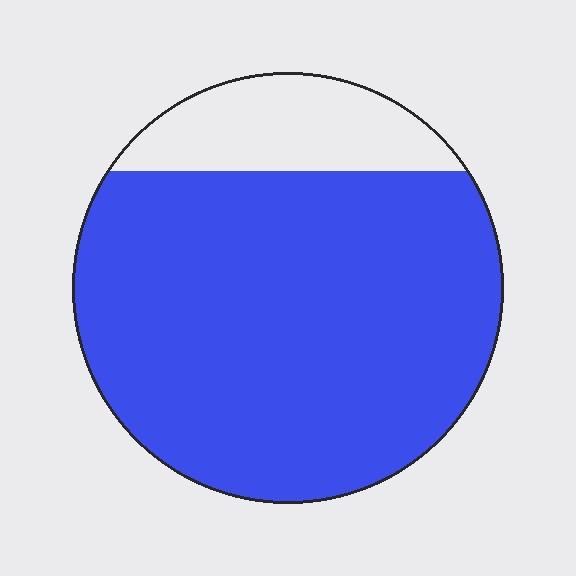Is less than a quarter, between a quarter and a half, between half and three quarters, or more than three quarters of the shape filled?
More than three quarters.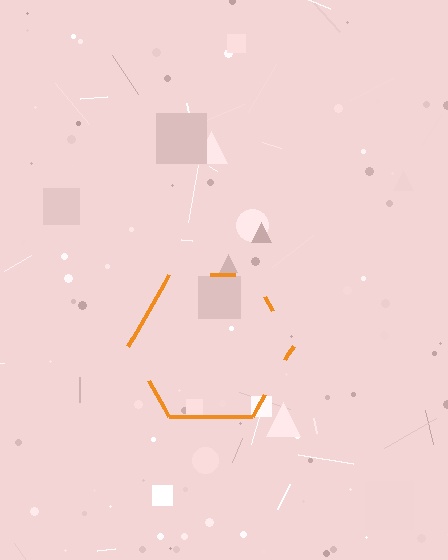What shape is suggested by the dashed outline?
The dashed outline suggests a hexagon.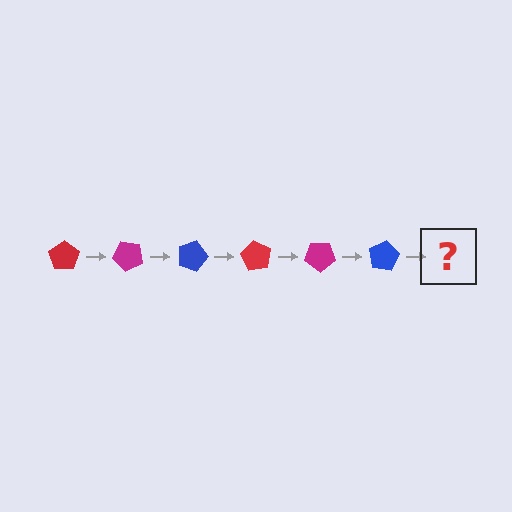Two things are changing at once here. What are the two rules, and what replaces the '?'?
The two rules are that it rotates 45 degrees each step and the color cycles through red, magenta, and blue. The '?' should be a red pentagon, rotated 270 degrees from the start.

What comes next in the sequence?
The next element should be a red pentagon, rotated 270 degrees from the start.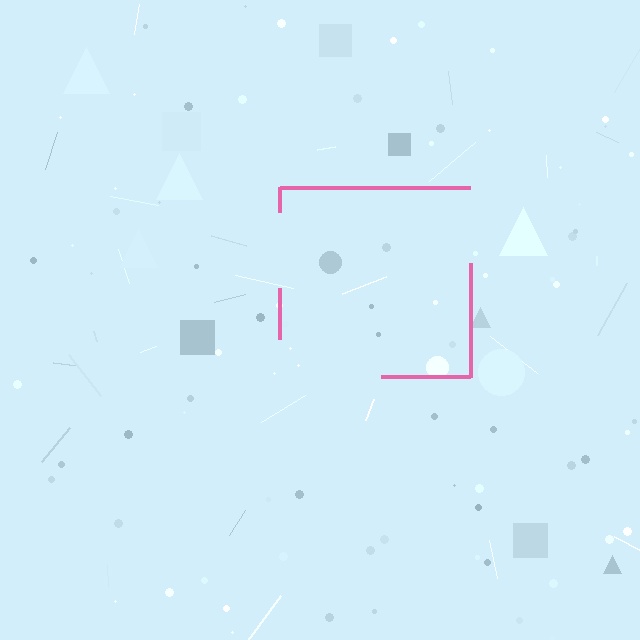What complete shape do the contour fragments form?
The contour fragments form a square.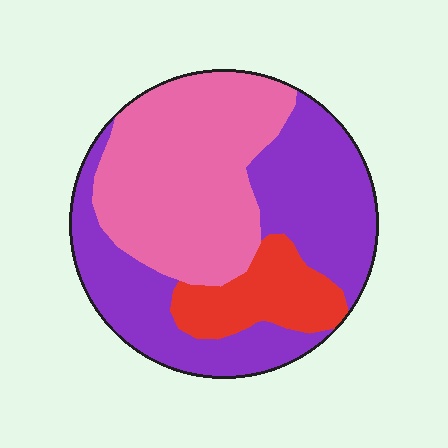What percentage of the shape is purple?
Purple takes up between a quarter and a half of the shape.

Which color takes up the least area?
Red, at roughly 15%.